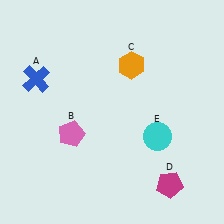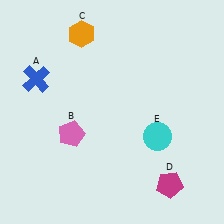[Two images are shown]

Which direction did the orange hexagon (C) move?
The orange hexagon (C) moved left.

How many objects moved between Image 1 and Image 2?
1 object moved between the two images.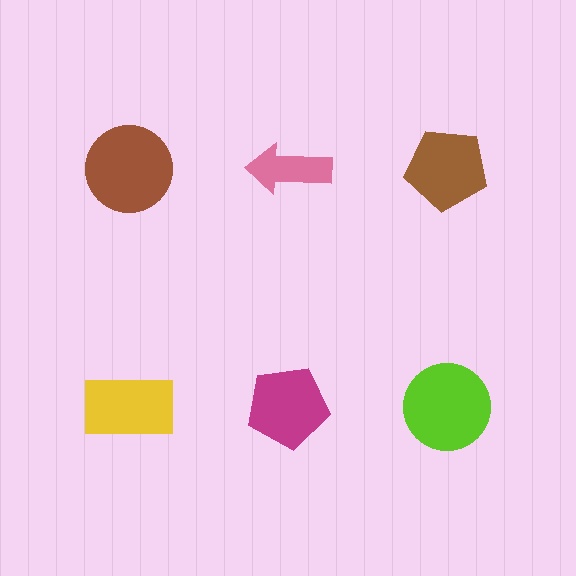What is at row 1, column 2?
A pink arrow.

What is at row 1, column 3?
A brown pentagon.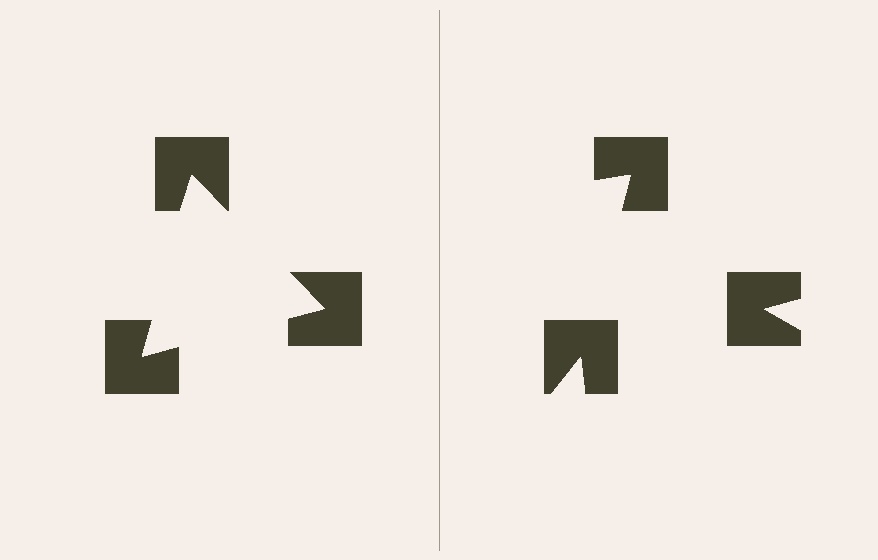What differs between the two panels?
The notched squares are positioned identically on both sides; only the wedge orientations differ. On the left they align to a triangle; on the right they are misaligned.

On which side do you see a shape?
An illusory triangle appears on the left side. On the right side the wedge cuts are rotated, so no coherent shape forms.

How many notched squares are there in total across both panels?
6 — 3 on each side.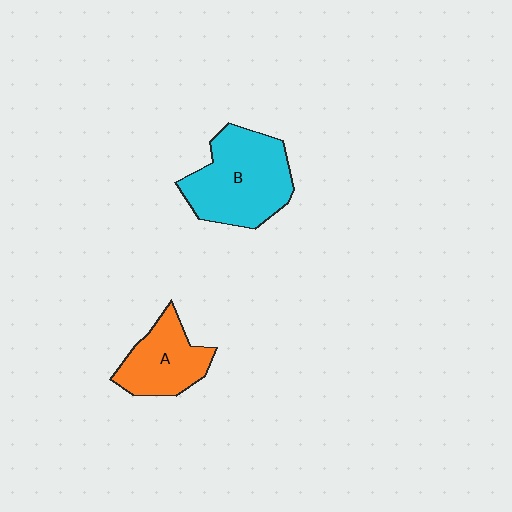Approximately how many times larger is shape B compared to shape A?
Approximately 1.6 times.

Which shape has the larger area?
Shape B (cyan).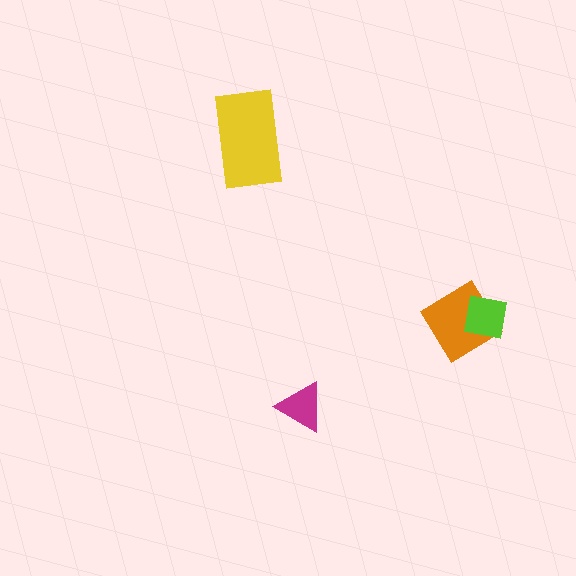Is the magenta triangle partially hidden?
No, no other shape covers it.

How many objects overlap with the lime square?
1 object overlaps with the lime square.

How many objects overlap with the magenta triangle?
0 objects overlap with the magenta triangle.